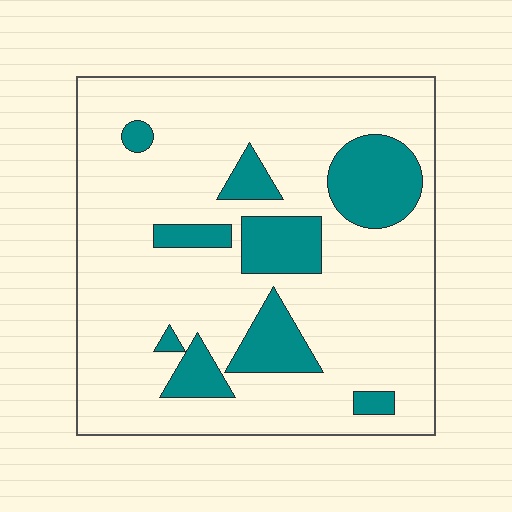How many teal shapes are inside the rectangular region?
9.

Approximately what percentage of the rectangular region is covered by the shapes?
Approximately 20%.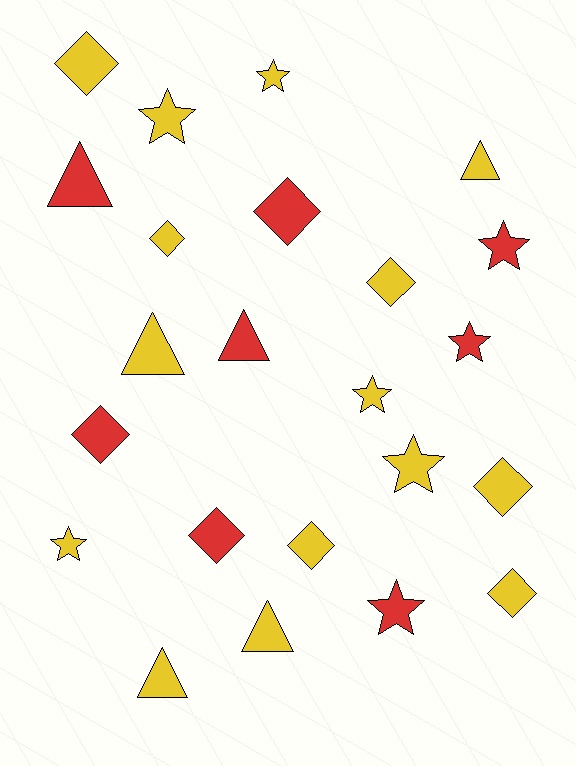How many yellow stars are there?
There are 5 yellow stars.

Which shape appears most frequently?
Diamond, with 9 objects.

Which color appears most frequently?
Yellow, with 15 objects.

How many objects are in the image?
There are 23 objects.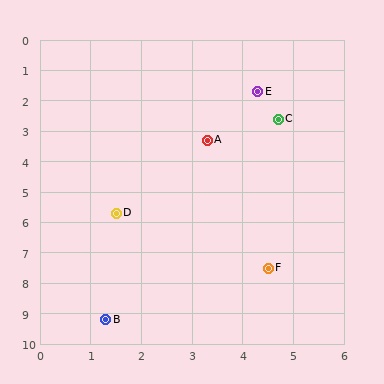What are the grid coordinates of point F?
Point F is at approximately (4.5, 7.5).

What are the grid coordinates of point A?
Point A is at approximately (3.3, 3.3).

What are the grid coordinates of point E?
Point E is at approximately (4.3, 1.7).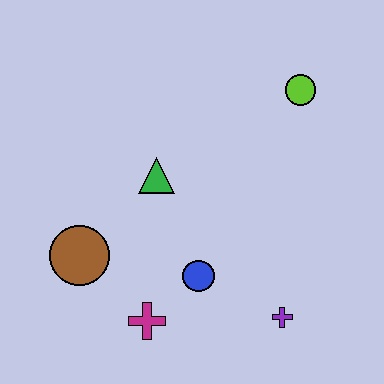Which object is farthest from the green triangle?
The purple cross is farthest from the green triangle.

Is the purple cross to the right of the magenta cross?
Yes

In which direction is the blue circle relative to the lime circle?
The blue circle is below the lime circle.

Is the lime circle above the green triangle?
Yes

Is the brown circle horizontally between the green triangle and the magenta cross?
No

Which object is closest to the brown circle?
The magenta cross is closest to the brown circle.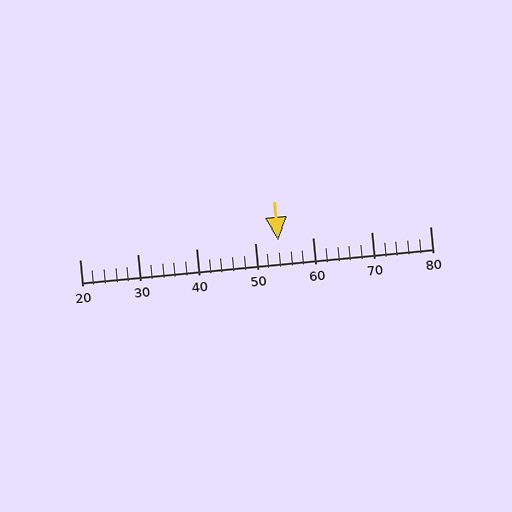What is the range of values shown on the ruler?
The ruler shows values from 20 to 80.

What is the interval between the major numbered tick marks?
The major tick marks are spaced 10 units apart.